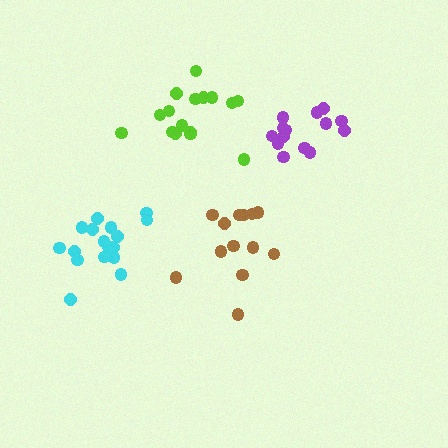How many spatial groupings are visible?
There are 4 spatial groupings.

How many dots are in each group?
Group 1: 13 dots, Group 2: 16 dots, Group 3: 14 dots, Group 4: 17 dots (60 total).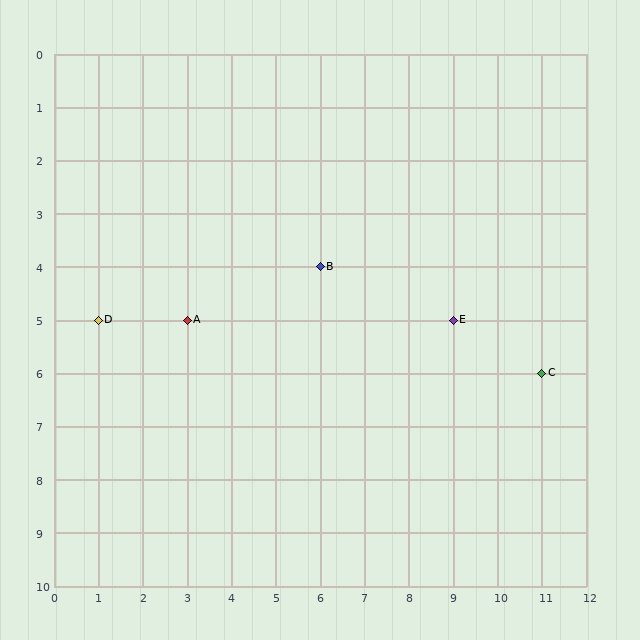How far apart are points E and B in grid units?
Points E and B are 3 columns and 1 row apart (about 3.2 grid units diagonally).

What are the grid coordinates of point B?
Point B is at grid coordinates (6, 4).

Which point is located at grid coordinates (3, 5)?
Point A is at (3, 5).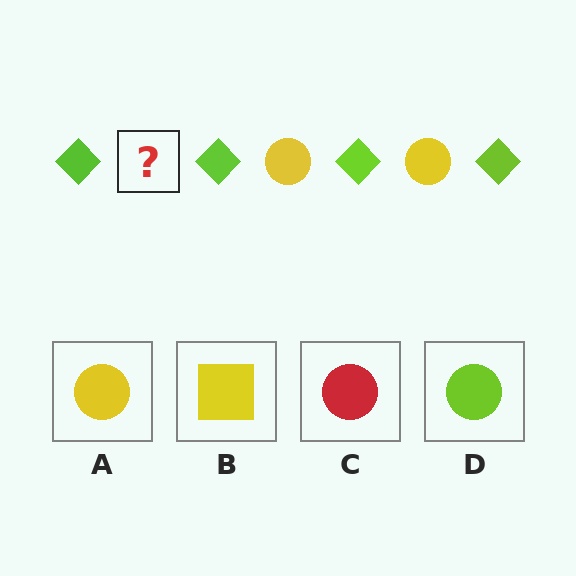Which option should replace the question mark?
Option A.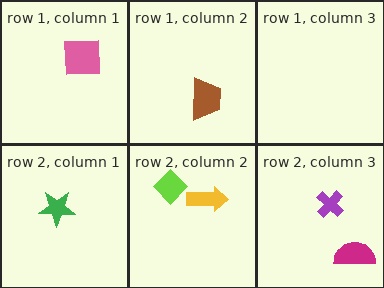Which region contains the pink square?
The row 1, column 1 region.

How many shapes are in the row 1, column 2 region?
1.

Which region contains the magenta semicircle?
The row 2, column 3 region.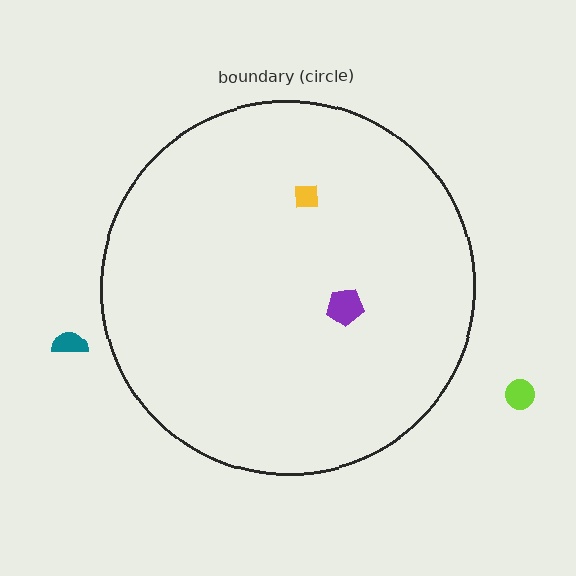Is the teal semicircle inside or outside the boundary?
Outside.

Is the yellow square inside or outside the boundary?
Inside.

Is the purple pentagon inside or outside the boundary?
Inside.